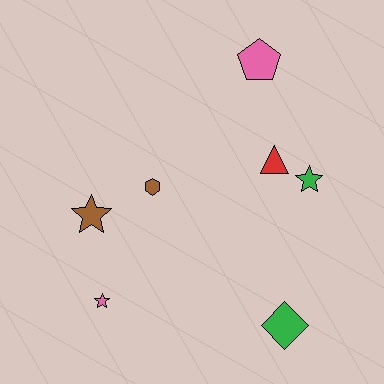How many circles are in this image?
There are no circles.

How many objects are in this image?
There are 7 objects.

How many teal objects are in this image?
There are no teal objects.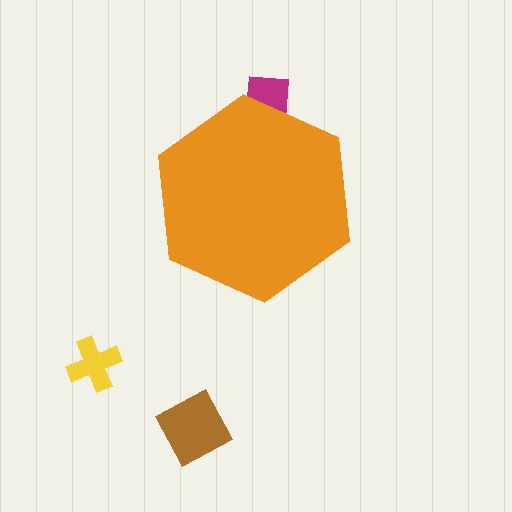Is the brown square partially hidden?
No, the brown square is fully visible.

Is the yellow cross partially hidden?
No, the yellow cross is fully visible.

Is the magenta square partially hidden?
Yes, the magenta square is partially hidden behind the orange hexagon.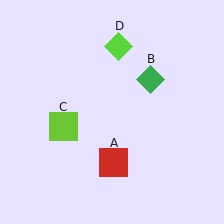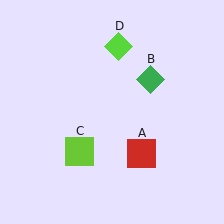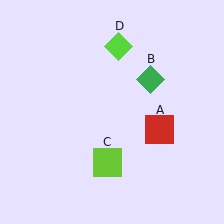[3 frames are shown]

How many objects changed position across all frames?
2 objects changed position: red square (object A), lime square (object C).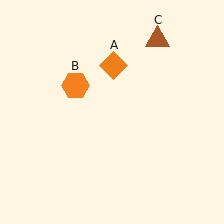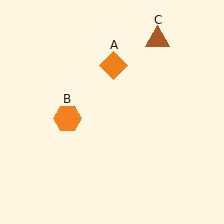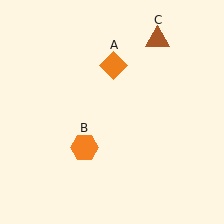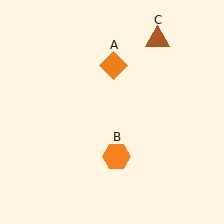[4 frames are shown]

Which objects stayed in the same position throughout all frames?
Orange diamond (object A) and brown triangle (object C) remained stationary.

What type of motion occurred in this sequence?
The orange hexagon (object B) rotated counterclockwise around the center of the scene.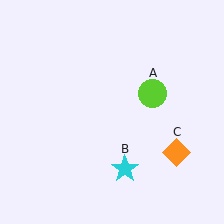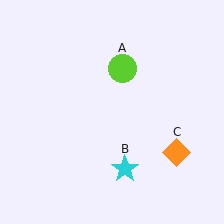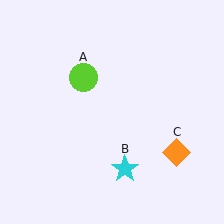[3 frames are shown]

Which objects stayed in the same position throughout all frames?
Cyan star (object B) and orange diamond (object C) remained stationary.